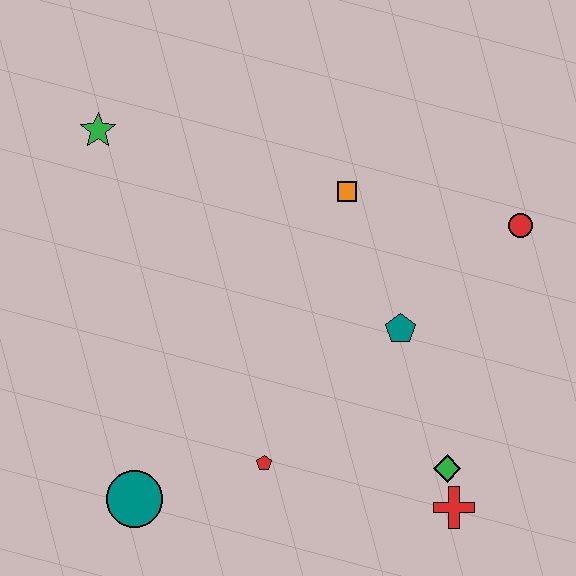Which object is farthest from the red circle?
The teal circle is farthest from the red circle.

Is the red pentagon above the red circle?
No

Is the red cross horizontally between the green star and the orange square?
No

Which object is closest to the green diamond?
The red cross is closest to the green diamond.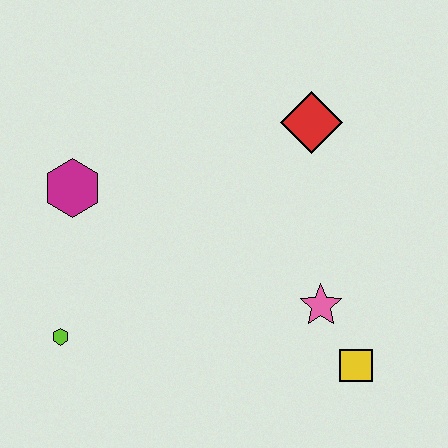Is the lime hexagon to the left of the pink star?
Yes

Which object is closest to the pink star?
The yellow square is closest to the pink star.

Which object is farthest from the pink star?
The magenta hexagon is farthest from the pink star.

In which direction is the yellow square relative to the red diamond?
The yellow square is below the red diamond.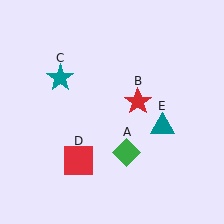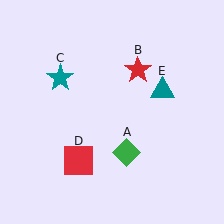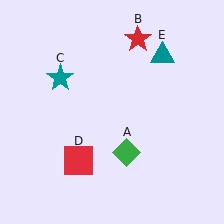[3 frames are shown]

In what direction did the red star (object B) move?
The red star (object B) moved up.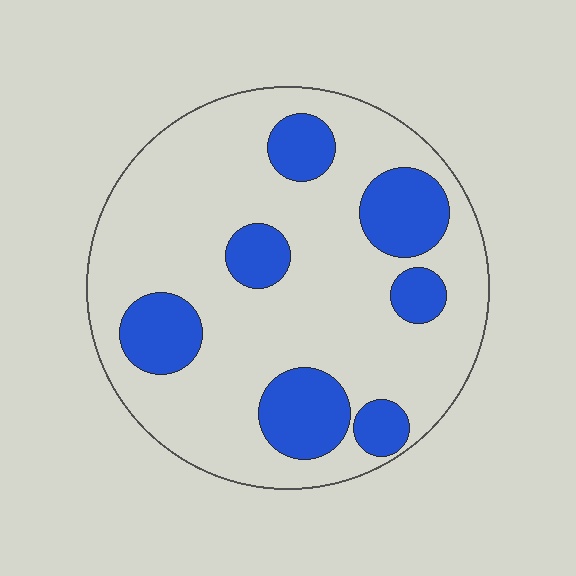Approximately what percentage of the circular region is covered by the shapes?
Approximately 25%.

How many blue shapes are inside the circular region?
7.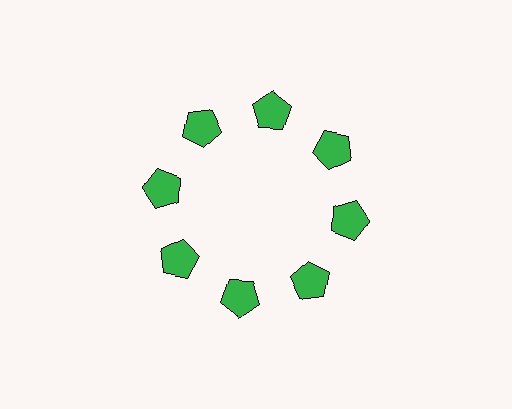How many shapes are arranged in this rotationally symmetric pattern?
There are 8 shapes, arranged in 8 groups of 1.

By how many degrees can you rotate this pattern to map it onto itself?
The pattern maps onto itself every 45 degrees of rotation.